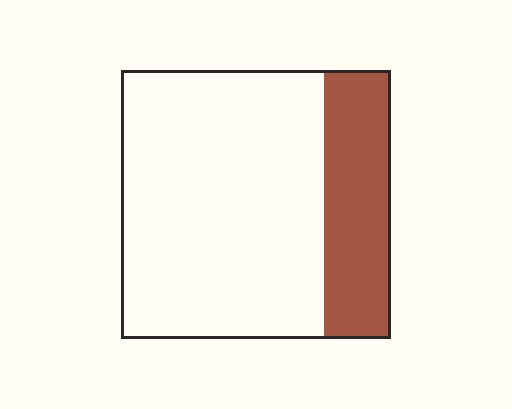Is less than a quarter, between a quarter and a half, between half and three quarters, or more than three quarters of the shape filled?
Less than a quarter.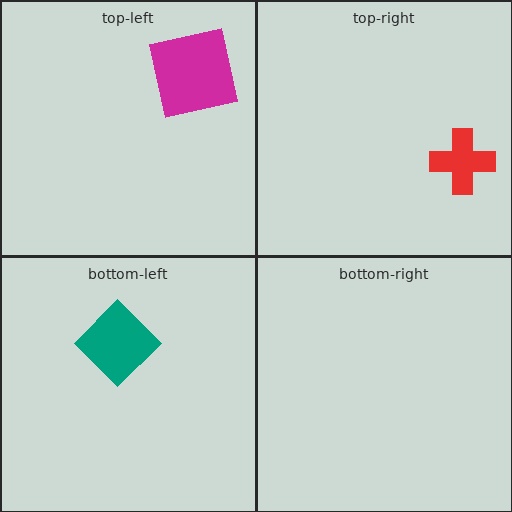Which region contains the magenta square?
The top-left region.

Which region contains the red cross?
The top-right region.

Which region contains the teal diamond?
The bottom-left region.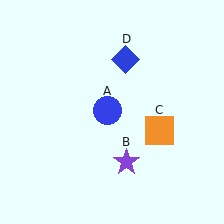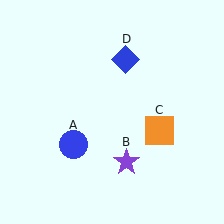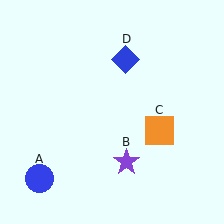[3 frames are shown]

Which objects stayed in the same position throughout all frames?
Purple star (object B) and orange square (object C) and blue diamond (object D) remained stationary.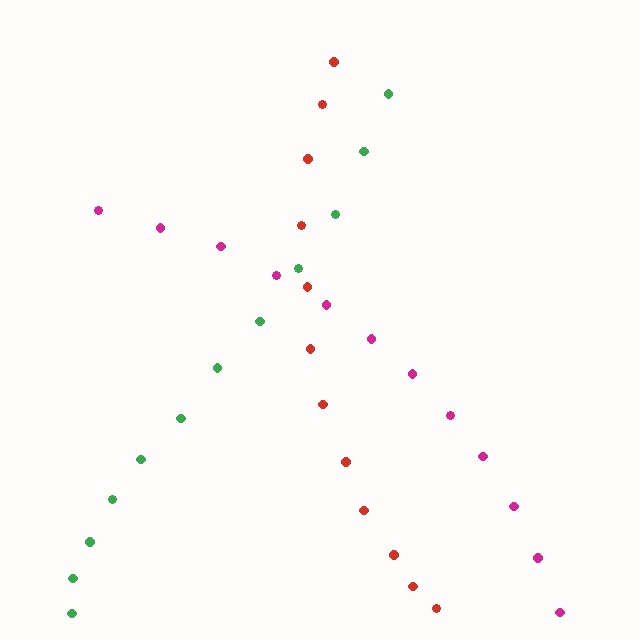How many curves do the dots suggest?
There are 3 distinct paths.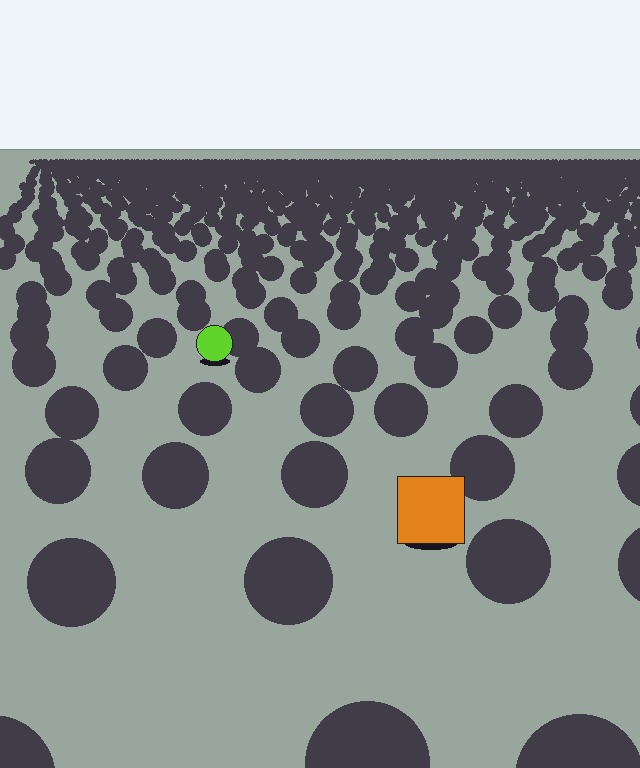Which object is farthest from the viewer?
The lime circle is farthest from the viewer. It appears smaller and the ground texture around it is denser.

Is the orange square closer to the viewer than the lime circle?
Yes. The orange square is closer — you can tell from the texture gradient: the ground texture is coarser near it.